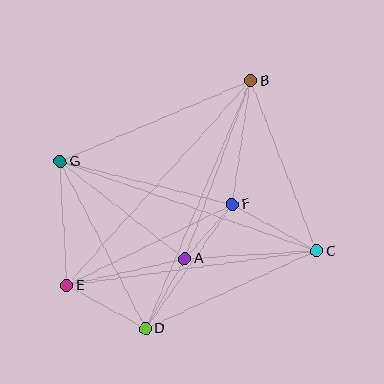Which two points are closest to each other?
Points A and F are closest to each other.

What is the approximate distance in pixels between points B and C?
The distance between B and C is approximately 183 pixels.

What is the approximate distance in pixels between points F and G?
The distance between F and G is approximately 178 pixels.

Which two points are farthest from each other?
Points B and E are farthest from each other.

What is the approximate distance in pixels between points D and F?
The distance between D and F is approximately 152 pixels.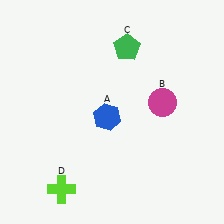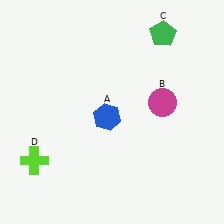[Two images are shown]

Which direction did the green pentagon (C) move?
The green pentagon (C) moved right.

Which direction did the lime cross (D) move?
The lime cross (D) moved up.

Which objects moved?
The objects that moved are: the green pentagon (C), the lime cross (D).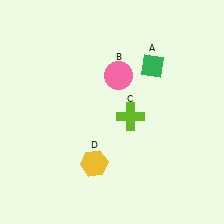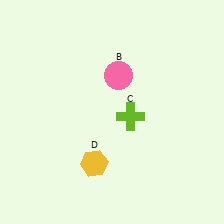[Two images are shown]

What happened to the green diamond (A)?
The green diamond (A) was removed in Image 2. It was in the top-right area of Image 1.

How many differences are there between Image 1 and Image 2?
There is 1 difference between the two images.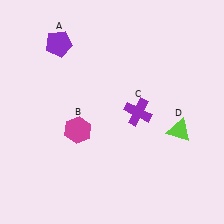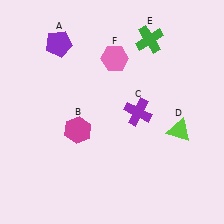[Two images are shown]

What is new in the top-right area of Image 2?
A green cross (E) was added in the top-right area of Image 2.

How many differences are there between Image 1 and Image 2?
There are 2 differences between the two images.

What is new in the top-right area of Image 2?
A pink hexagon (F) was added in the top-right area of Image 2.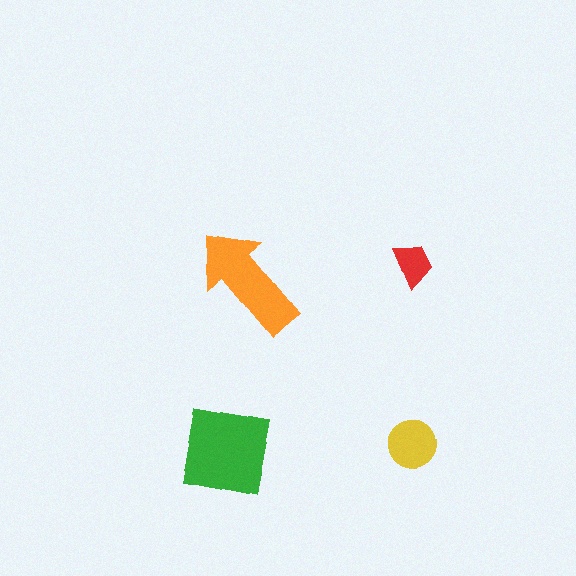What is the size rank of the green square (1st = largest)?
1st.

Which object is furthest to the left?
The green square is leftmost.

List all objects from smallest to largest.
The red trapezoid, the yellow circle, the orange arrow, the green square.